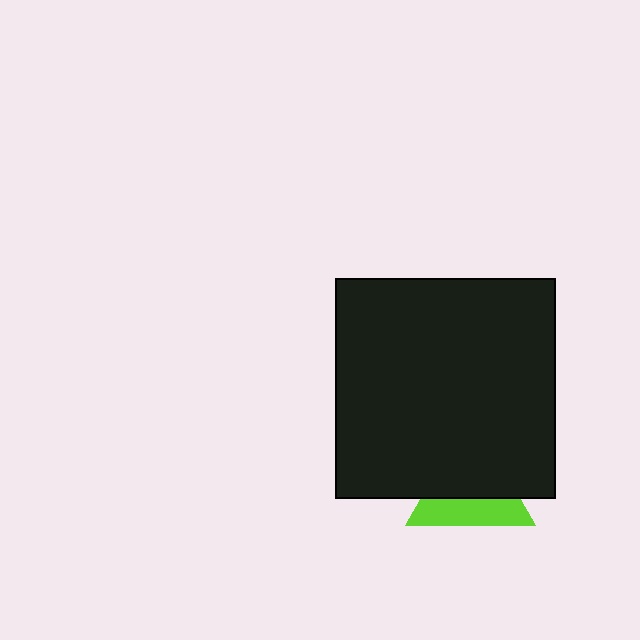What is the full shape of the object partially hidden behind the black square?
The partially hidden object is a lime triangle.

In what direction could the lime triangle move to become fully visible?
The lime triangle could move down. That would shift it out from behind the black square entirely.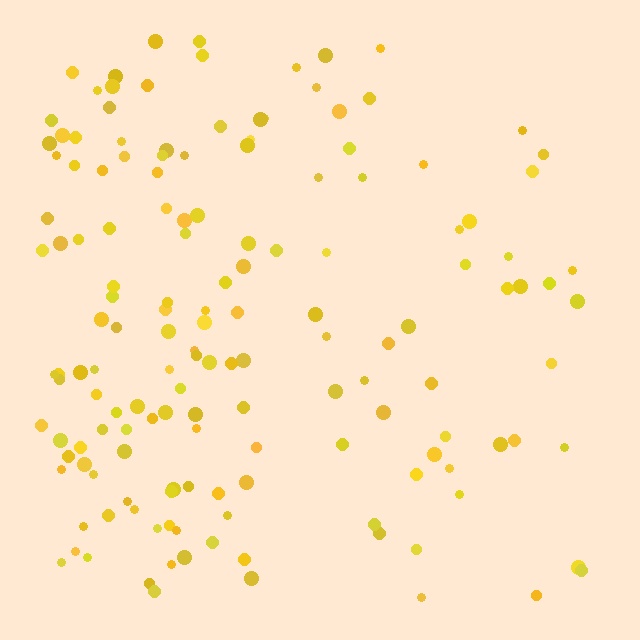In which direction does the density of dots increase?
From right to left, with the left side densest.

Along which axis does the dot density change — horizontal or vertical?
Horizontal.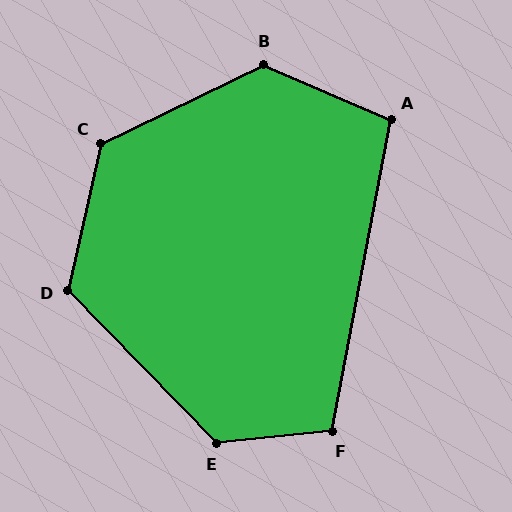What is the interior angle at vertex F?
Approximately 106 degrees (obtuse).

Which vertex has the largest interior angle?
B, at approximately 131 degrees.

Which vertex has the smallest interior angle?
A, at approximately 103 degrees.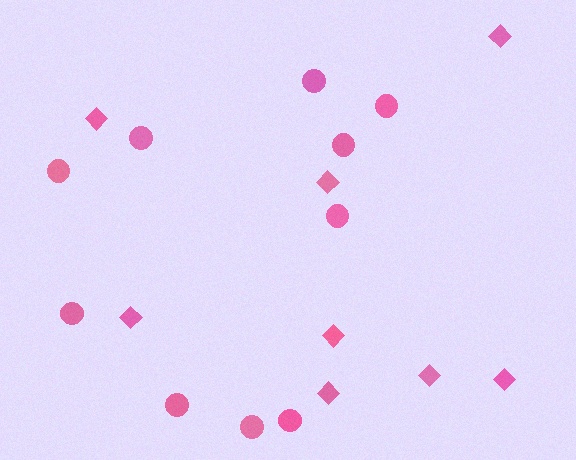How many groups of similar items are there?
There are 2 groups: one group of diamonds (8) and one group of circles (10).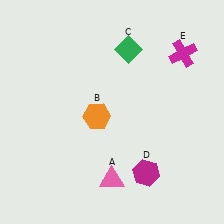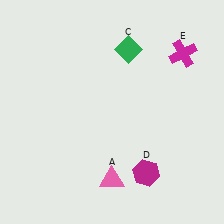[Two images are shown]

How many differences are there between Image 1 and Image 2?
There is 1 difference between the two images.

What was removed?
The orange hexagon (B) was removed in Image 2.